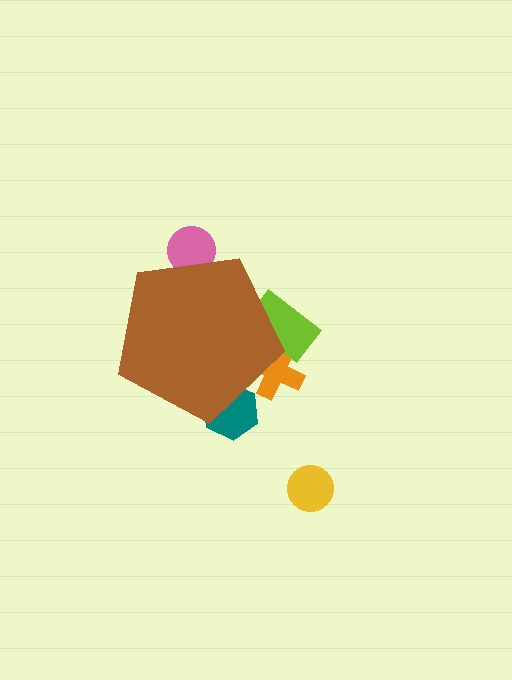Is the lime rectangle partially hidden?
Yes, the lime rectangle is partially hidden behind the brown pentagon.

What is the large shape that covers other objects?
A brown pentagon.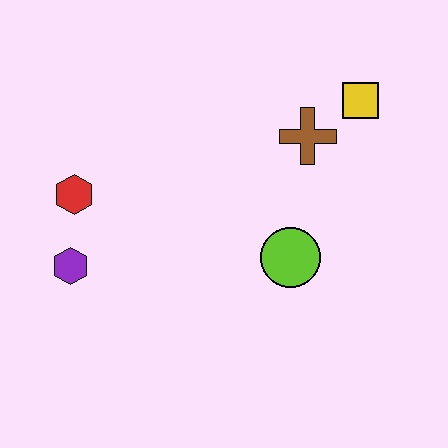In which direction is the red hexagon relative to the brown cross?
The red hexagon is to the left of the brown cross.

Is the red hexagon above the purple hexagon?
Yes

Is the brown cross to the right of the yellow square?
No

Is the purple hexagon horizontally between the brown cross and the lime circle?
No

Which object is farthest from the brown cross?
The purple hexagon is farthest from the brown cross.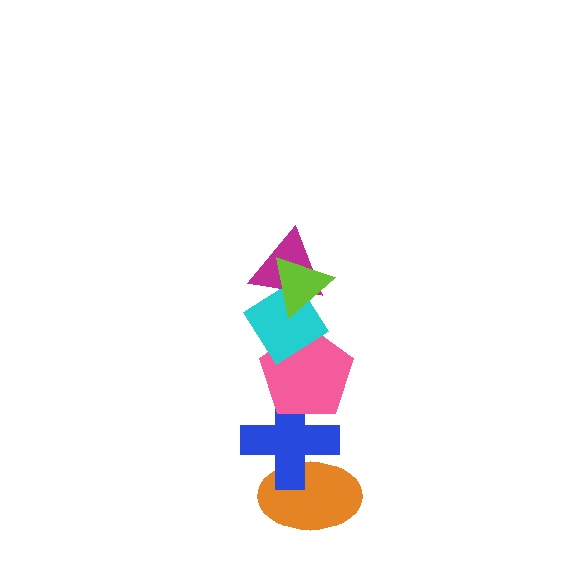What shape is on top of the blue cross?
The pink pentagon is on top of the blue cross.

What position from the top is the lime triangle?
The lime triangle is 1st from the top.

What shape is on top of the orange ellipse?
The blue cross is on top of the orange ellipse.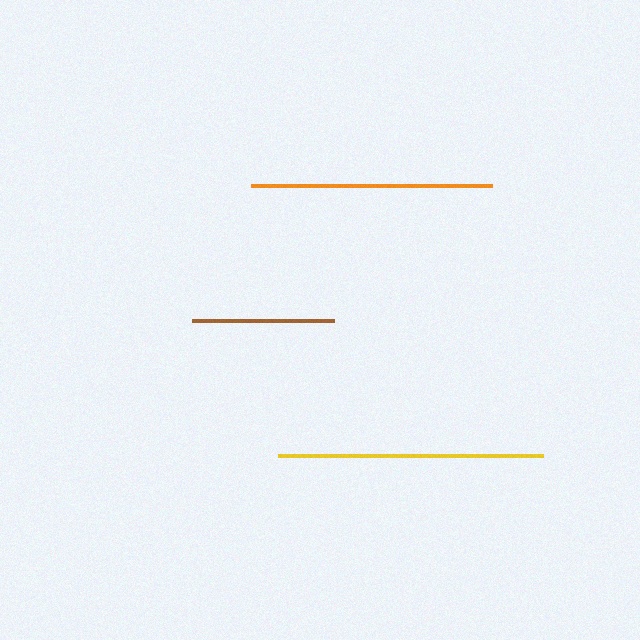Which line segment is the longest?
The yellow line is the longest at approximately 265 pixels.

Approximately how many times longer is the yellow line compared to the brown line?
The yellow line is approximately 1.9 times the length of the brown line.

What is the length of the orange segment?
The orange segment is approximately 241 pixels long.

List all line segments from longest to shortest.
From longest to shortest: yellow, orange, brown.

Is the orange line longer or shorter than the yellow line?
The yellow line is longer than the orange line.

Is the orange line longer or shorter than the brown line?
The orange line is longer than the brown line.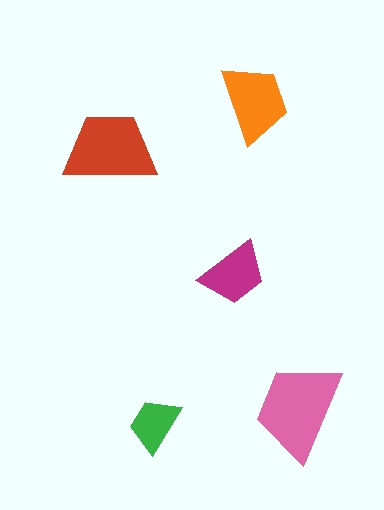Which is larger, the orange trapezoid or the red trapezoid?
The red one.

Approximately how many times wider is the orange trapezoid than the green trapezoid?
About 1.5 times wider.